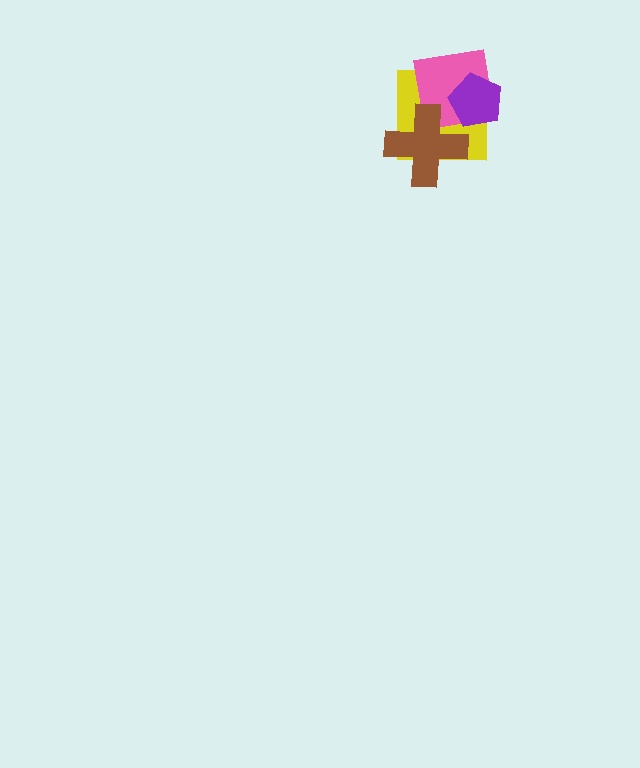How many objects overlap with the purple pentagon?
2 objects overlap with the purple pentagon.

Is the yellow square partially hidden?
Yes, it is partially covered by another shape.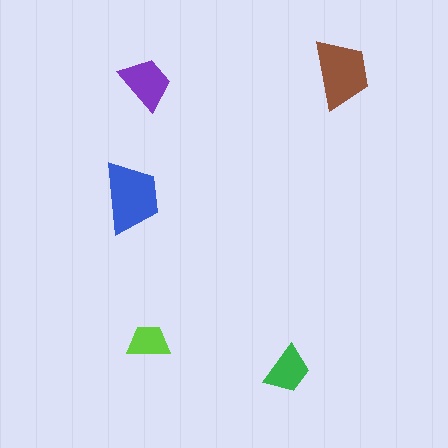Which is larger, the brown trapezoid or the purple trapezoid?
The brown one.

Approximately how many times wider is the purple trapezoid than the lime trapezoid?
About 1.5 times wider.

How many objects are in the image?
There are 5 objects in the image.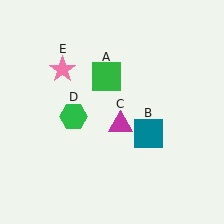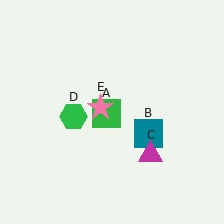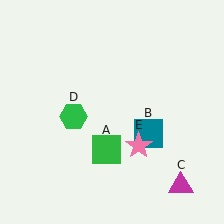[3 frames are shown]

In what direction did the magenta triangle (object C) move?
The magenta triangle (object C) moved down and to the right.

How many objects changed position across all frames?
3 objects changed position: green square (object A), magenta triangle (object C), pink star (object E).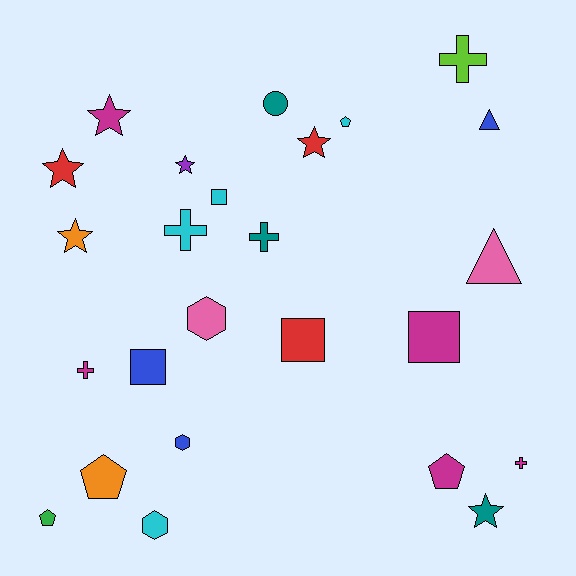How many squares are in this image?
There are 4 squares.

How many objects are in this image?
There are 25 objects.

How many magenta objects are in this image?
There are 5 magenta objects.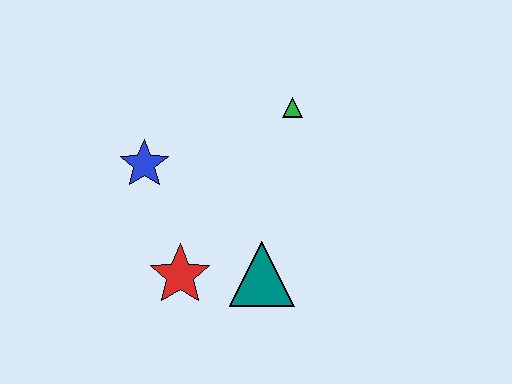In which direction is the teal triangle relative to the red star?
The teal triangle is to the right of the red star.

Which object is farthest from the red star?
The green triangle is farthest from the red star.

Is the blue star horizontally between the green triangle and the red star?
No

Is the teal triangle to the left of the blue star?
No